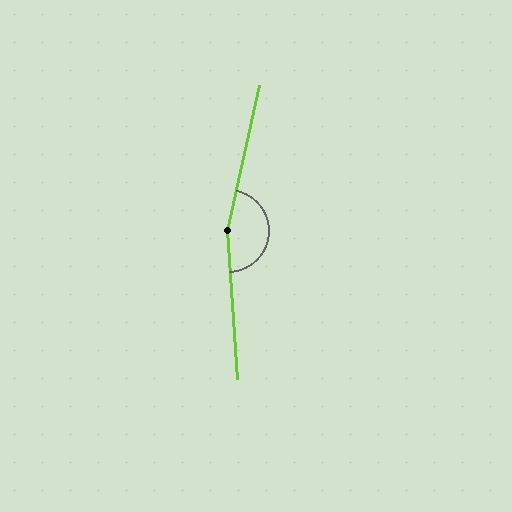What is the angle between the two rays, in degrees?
Approximately 164 degrees.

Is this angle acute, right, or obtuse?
It is obtuse.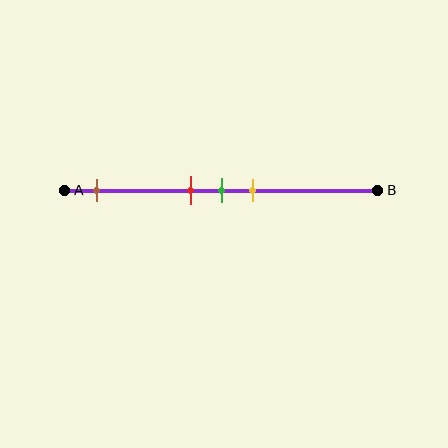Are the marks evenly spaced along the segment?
No, the marks are not evenly spaced.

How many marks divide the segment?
There are 4 marks dividing the segment.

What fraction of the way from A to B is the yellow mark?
The yellow mark is approximately 60% (0.6) of the way from A to B.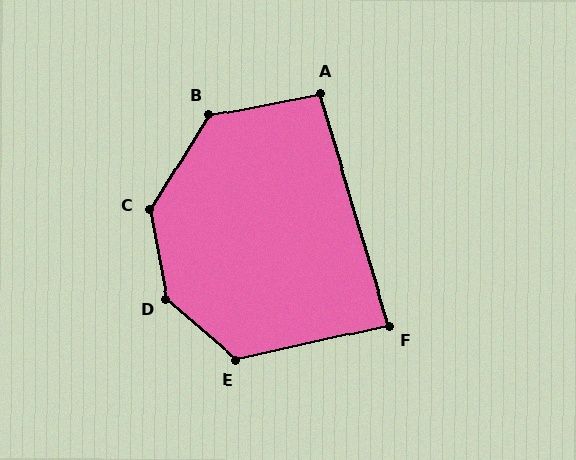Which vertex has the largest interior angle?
D, at approximately 142 degrees.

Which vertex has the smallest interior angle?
F, at approximately 86 degrees.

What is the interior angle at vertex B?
Approximately 133 degrees (obtuse).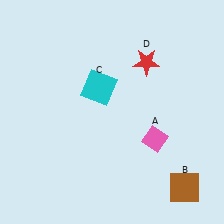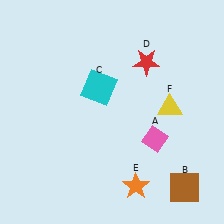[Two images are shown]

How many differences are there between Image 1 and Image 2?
There are 2 differences between the two images.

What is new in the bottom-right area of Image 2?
An orange star (E) was added in the bottom-right area of Image 2.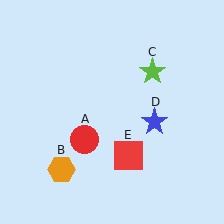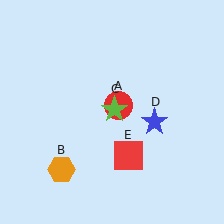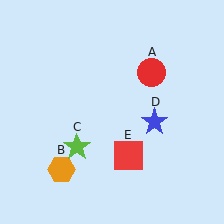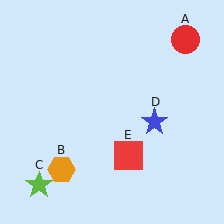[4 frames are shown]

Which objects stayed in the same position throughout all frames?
Orange hexagon (object B) and blue star (object D) and red square (object E) remained stationary.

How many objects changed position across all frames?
2 objects changed position: red circle (object A), lime star (object C).